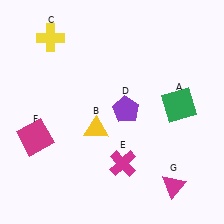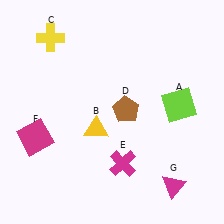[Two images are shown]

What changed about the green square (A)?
In Image 1, A is green. In Image 2, it changed to lime.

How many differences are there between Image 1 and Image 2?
There are 2 differences between the two images.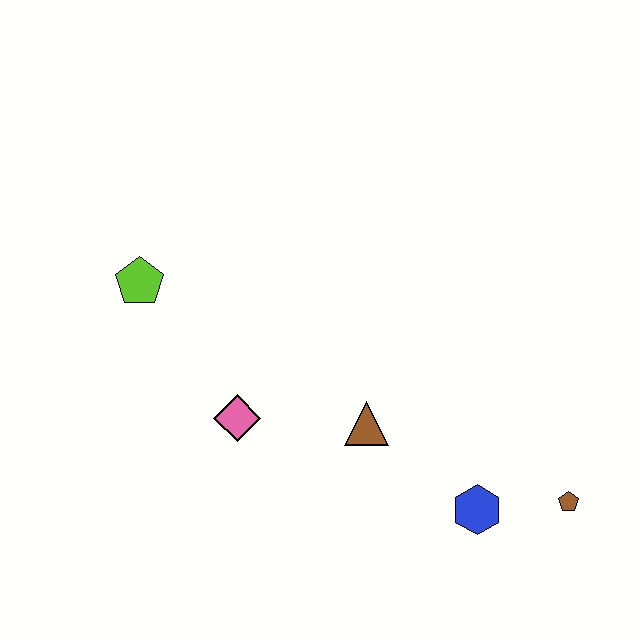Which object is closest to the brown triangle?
The pink diamond is closest to the brown triangle.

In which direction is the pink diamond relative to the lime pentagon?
The pink diamond is below the lime pentagon.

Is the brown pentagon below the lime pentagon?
Yes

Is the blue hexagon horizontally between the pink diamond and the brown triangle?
No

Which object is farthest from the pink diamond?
The brown pentagon is farthest from the pink diamond.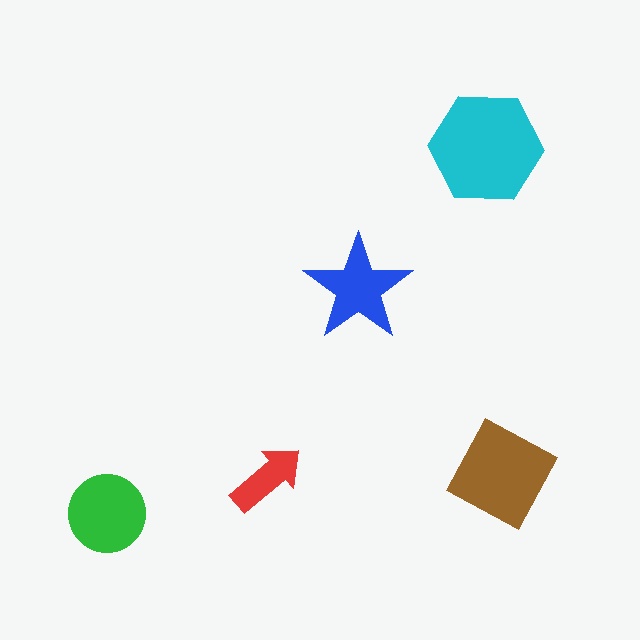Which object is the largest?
The cyan hexagon.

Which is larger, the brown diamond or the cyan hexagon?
The cyan hexagon.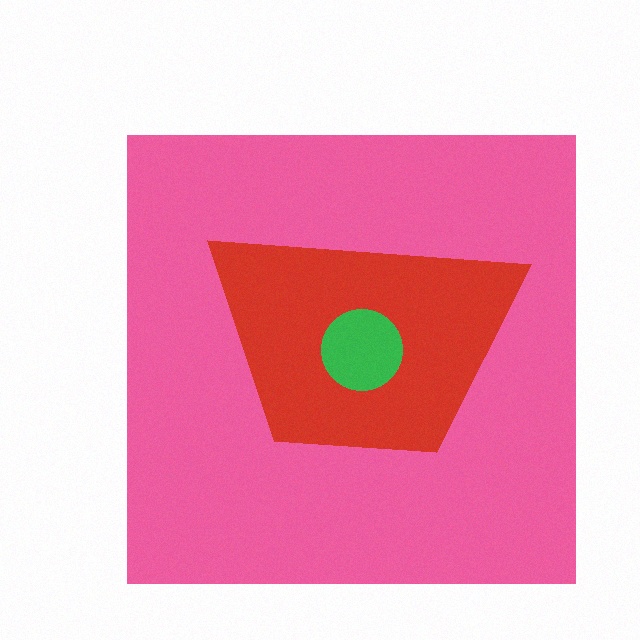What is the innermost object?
The green circle.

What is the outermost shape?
The pink square.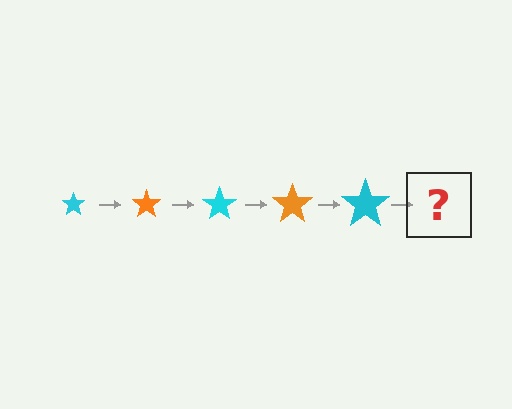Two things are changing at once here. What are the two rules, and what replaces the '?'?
The two rules are that the star grows larger each step and the color cycles through cyan and orange. The '?' should be an orange star, larger than the previous one.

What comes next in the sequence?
The next element should be an orange star, larger than the previous one.